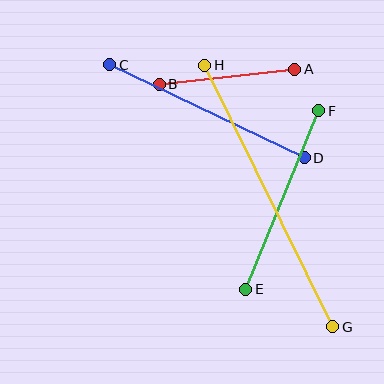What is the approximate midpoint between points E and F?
The midpoint is at approximately (282, 200) pixels.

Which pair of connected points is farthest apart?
Points G and H are farthest apart.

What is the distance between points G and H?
The distance is approximately 291 pixels.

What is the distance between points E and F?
The distance is approximately 193 pixels.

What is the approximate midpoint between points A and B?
The midpoint is at approximately (227, 77) pixels.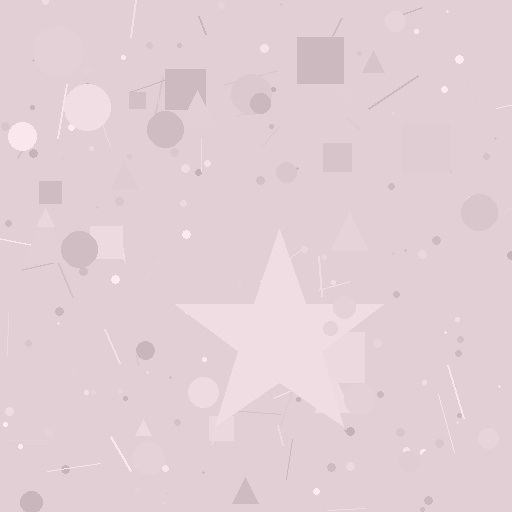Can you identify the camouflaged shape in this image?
The camouflaged shape is a star.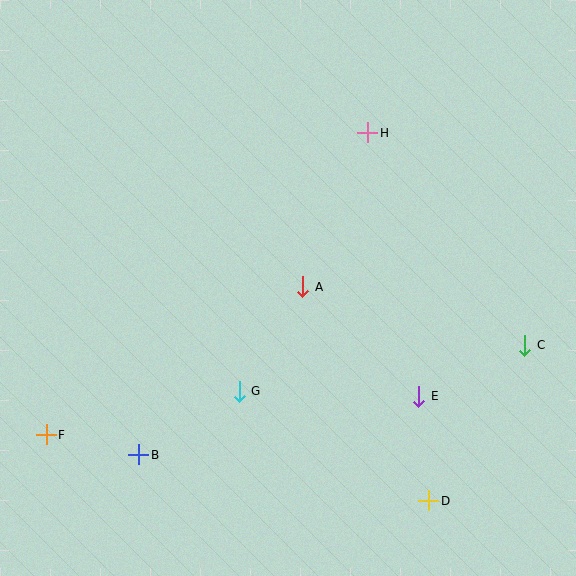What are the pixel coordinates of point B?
Point B is at (139, 455).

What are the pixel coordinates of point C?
Point C is at (525, 345).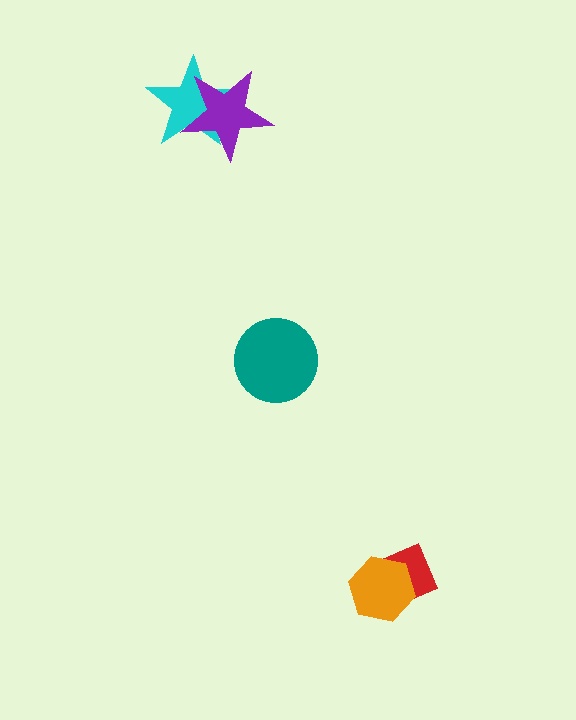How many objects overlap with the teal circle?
0 objects overlap with the teal circle.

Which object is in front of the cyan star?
The purple star is in front of the cyan star.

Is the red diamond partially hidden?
Yes, it is partially covered by another shape.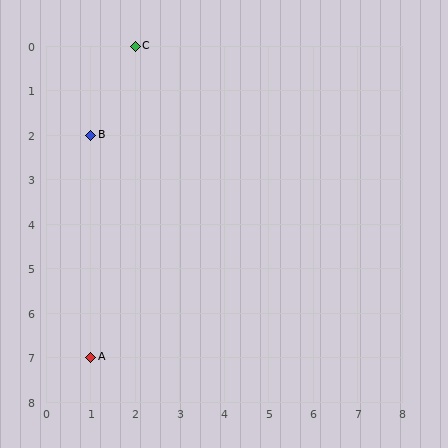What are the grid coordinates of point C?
Point C is at grid coordinates (2, 0).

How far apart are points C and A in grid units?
Points C and A are 1 column and 7 rows apart (about 7.1 grid units diagonally).